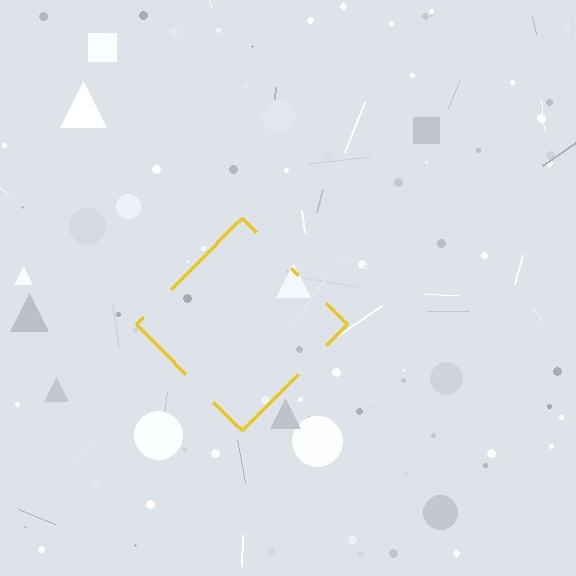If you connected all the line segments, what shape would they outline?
They would outline a diamond.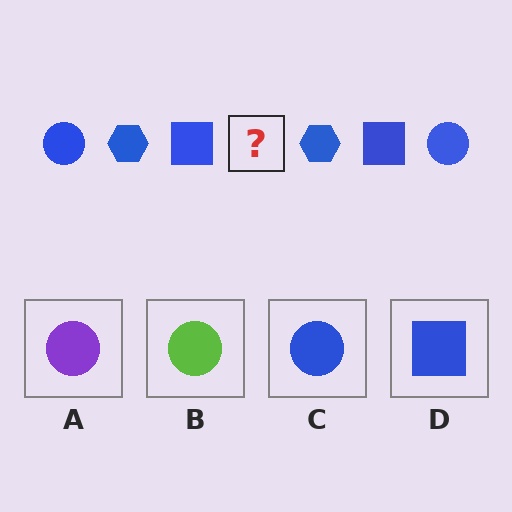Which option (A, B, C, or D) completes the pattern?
C.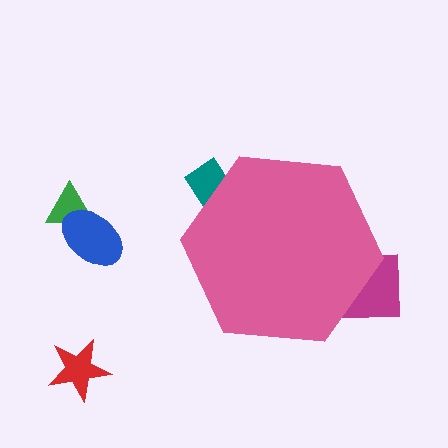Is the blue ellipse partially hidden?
No, the blue ellipse is fully visible.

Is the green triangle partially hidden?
No, the green triangle is fully visible.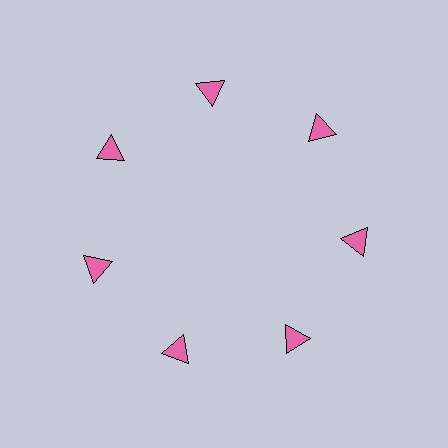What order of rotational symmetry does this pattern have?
This pattern has 7-fold rotational symmetry.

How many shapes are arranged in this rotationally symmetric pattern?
There are 7 shapes, arranged in 7 groups of 1.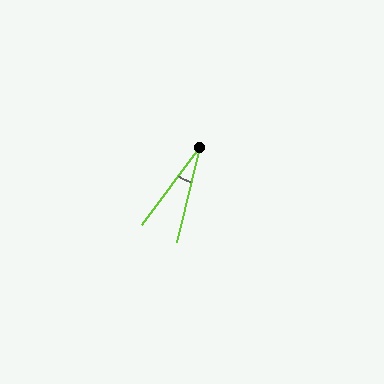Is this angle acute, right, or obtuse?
It is acute.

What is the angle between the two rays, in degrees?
Approximately 23 degrees.